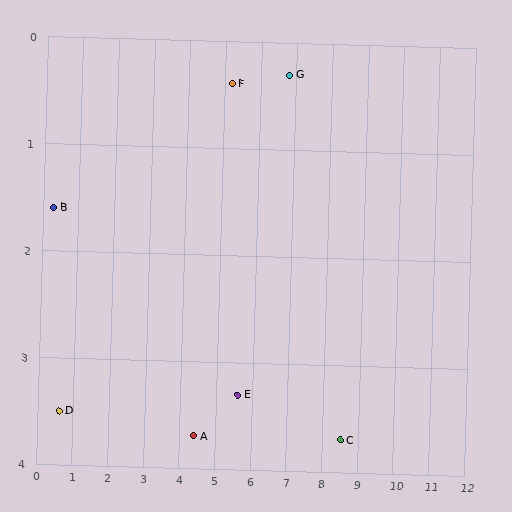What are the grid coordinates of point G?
Point G is at approximately (6.8, 0.3).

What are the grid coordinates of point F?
Point F is at approximately (5.2, 0.4).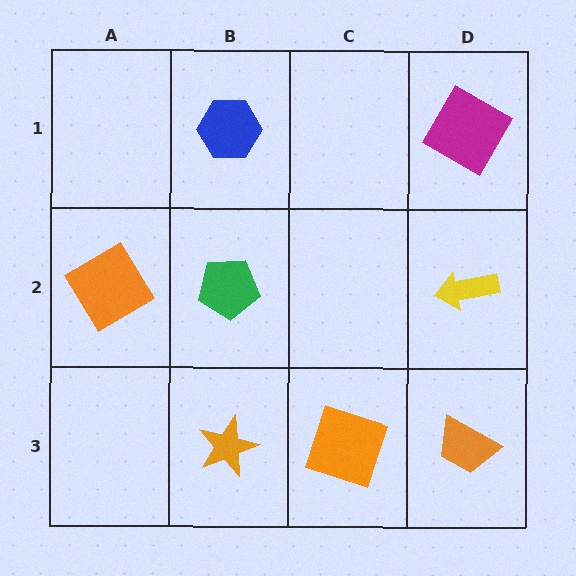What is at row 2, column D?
A yellow arrow.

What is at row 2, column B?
A green pentagon.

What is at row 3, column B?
An orange star.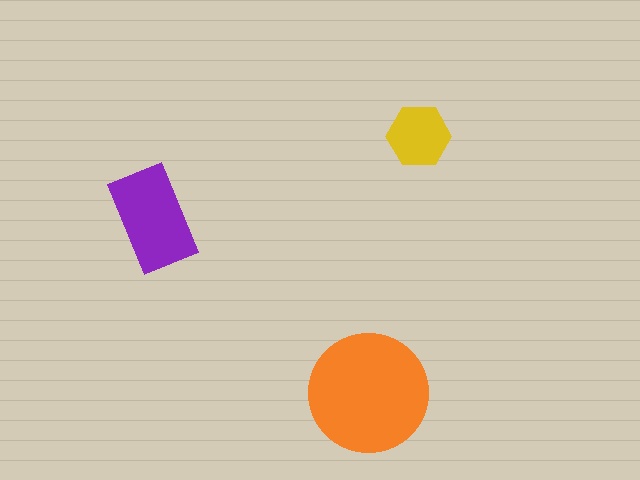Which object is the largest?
The orange circle.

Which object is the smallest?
The yellow hexagon.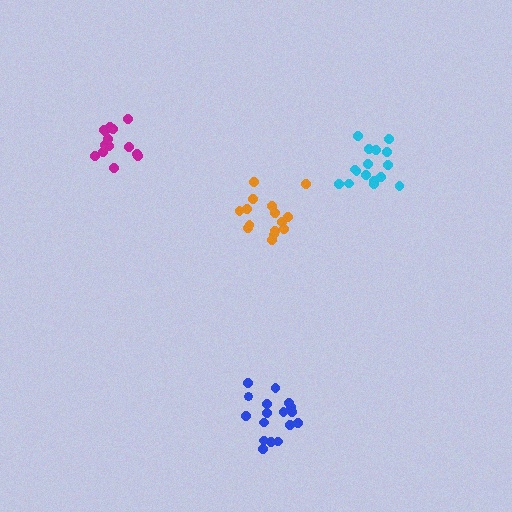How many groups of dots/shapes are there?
There are 4 groups.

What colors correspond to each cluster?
The clusters are colored: blue, orange, cyan, magenta.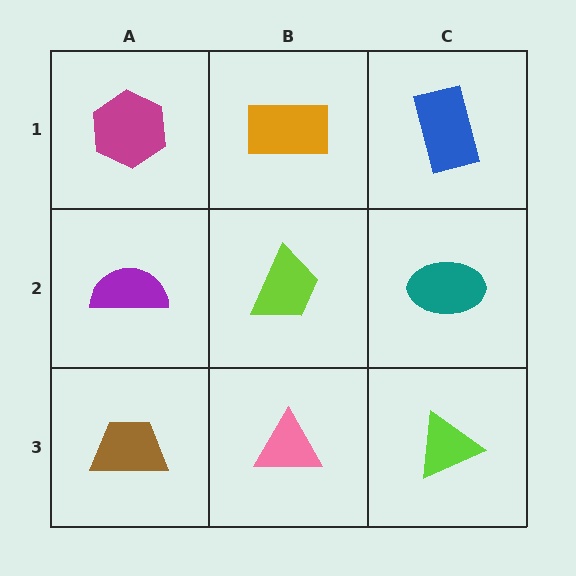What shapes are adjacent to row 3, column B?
A lime trapezoid (row 2, column B), a brown trapezoid (row 3, column A), a lime triangle (row 3, column C).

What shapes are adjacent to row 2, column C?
A blue rectangle (row 1, column C), a lime triangle (row 3, column C), a lime trapezoid (row 2, column B).